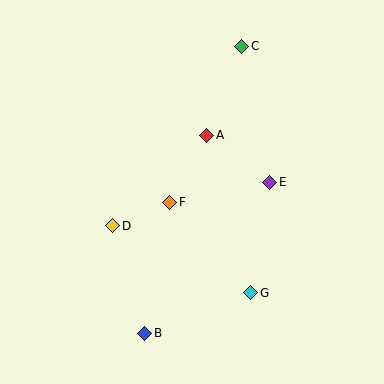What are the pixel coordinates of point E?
Point E is at (270, 182).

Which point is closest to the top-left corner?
Point C is closest to the top-left corner.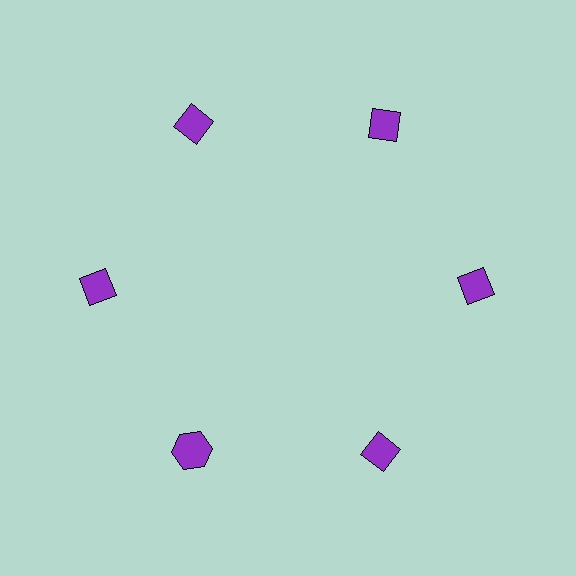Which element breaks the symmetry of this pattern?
The purple hexagon at roughly the 7 o'clock position breaks the symmetry. All other shapes are purple diamonds.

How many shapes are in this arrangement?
There are 6 shapes arranged in a ring pattern.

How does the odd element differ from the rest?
It has a different shape: hexagon instead of diamond.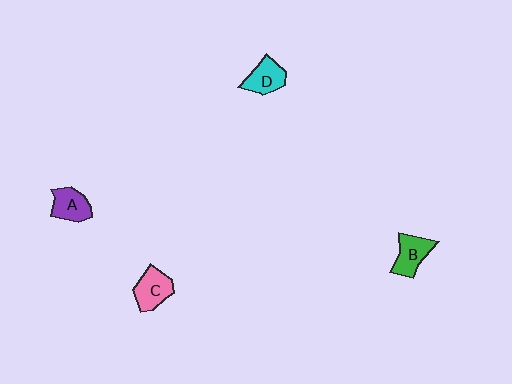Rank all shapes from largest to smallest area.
From largest to smallest: C (pink), B (green), D (cyan), A (purple).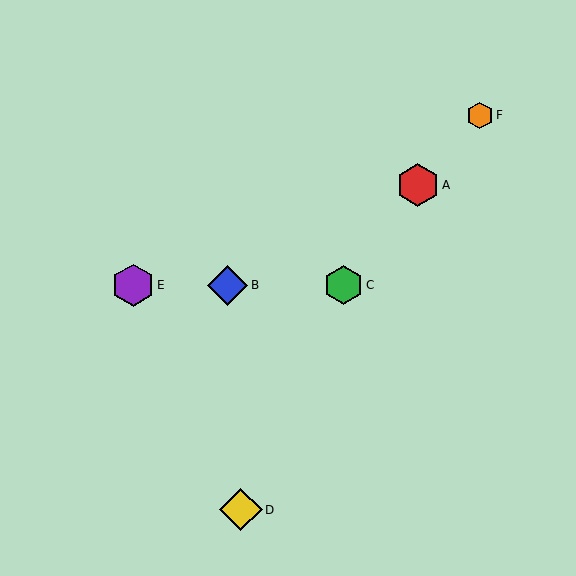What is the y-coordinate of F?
Object F is at y≈115.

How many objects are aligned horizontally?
3 objects (B, C, E) are aligned horizontally.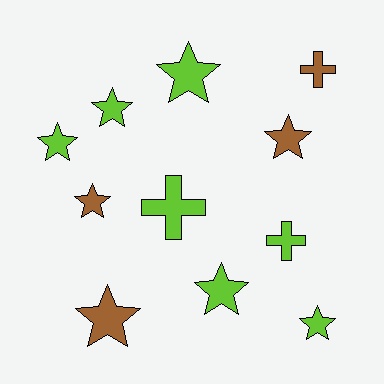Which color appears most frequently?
Lime, with 7 objects.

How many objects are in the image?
There are 11 objects.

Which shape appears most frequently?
Star, with 8 objects.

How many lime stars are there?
There are 5 lime stars.